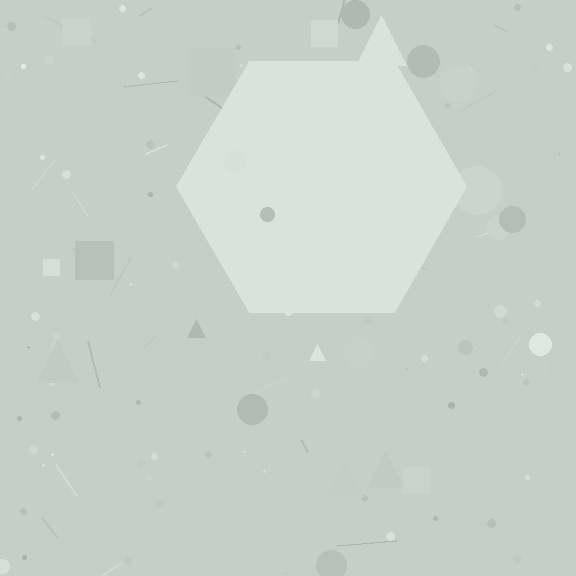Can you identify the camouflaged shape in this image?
The camouflaged shape is a hexagon.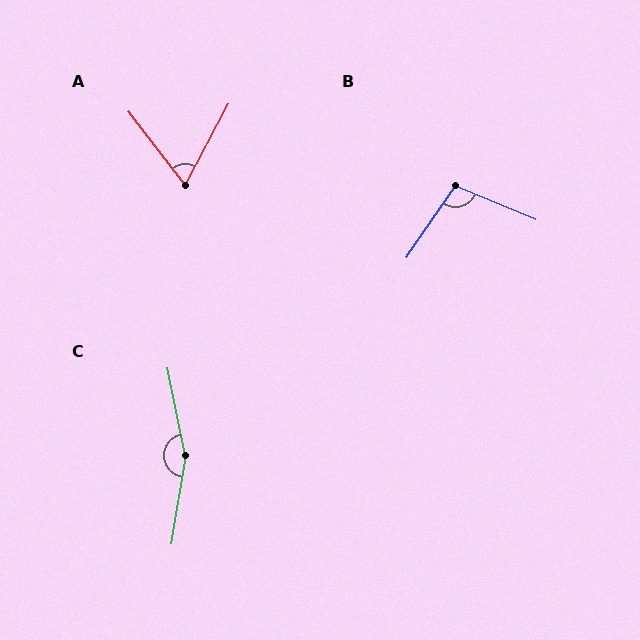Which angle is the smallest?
A, at approximately 65 degrees.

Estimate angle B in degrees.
Approximately 102 degrees.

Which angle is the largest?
C, at approximately 159 degrees.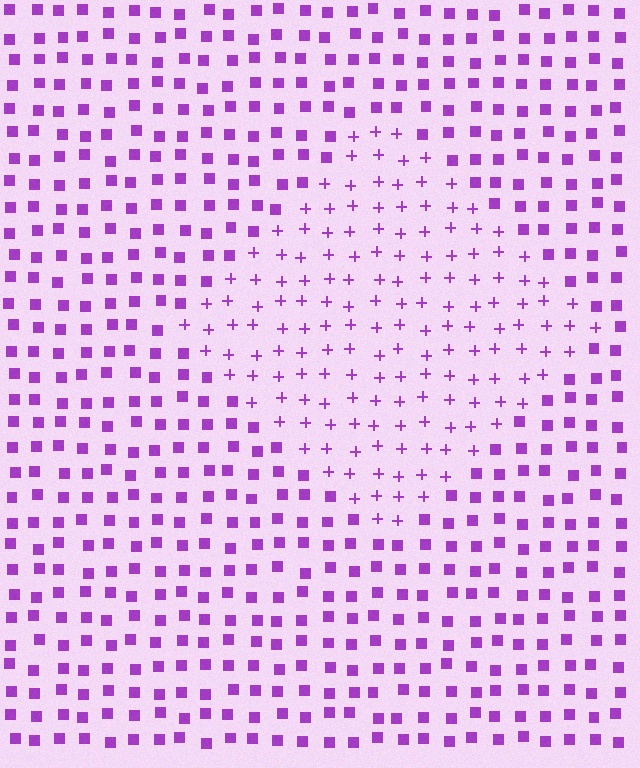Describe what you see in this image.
The image is filled with small purple elements arranged in a uniform grid. A diamond-shaped region contains plus signs, while the surrounding area contains squares. The boundary is defined purely by the change in element shape.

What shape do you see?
I see a diamond.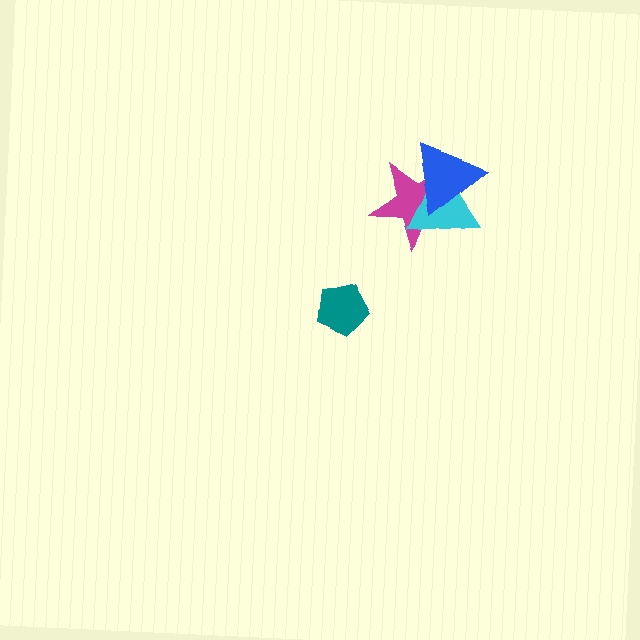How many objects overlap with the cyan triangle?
2 objects overlap with the cyan triangle.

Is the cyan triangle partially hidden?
Yes, it is partially covered by another shape.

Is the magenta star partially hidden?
Yes, it is partially covered by another shape.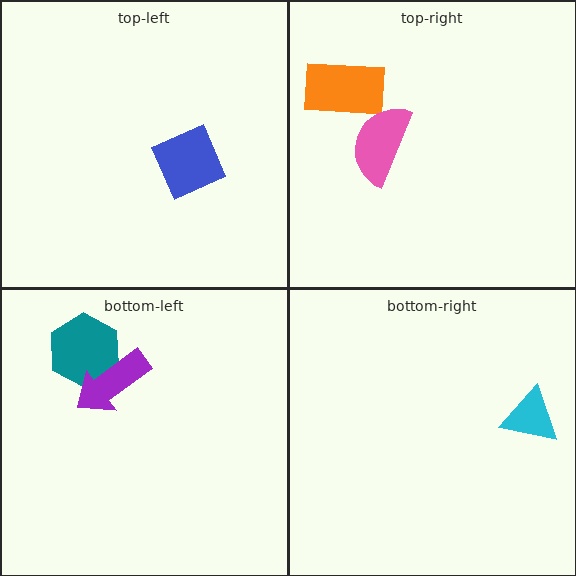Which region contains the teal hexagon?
The bottom-left region.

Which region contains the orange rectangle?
The top-right region.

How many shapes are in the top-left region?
1.